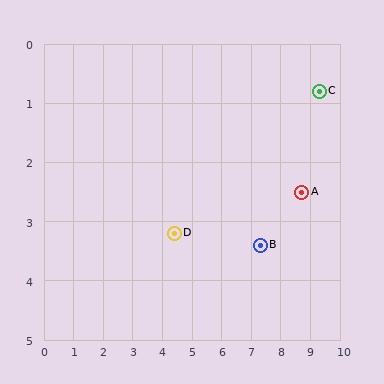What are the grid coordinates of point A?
Point A is at approximately (8.7, 2.5).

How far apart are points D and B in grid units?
Points D and B are about 2.9 grid units apart.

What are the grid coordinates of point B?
Point B is at approximately (7.3, 3.4).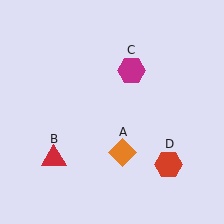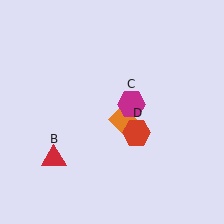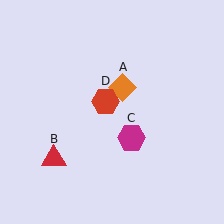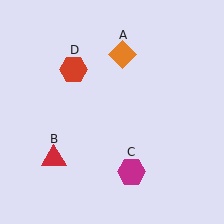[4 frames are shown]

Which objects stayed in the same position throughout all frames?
Red triangle (object B) remained stationary.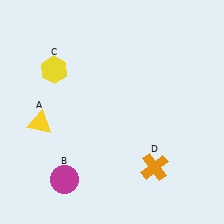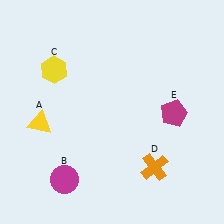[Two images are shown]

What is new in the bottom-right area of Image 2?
A magenta pentagon (E) was added in the bottom-right area of Image 2.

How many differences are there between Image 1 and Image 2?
There is 1 difference between the two images.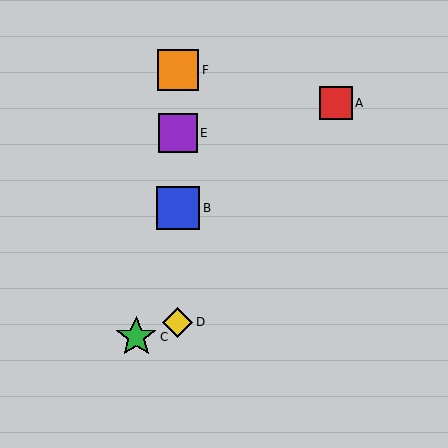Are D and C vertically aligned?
No, D is at x≈178 and C is at x≈136.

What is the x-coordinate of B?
Object B is at x≈178.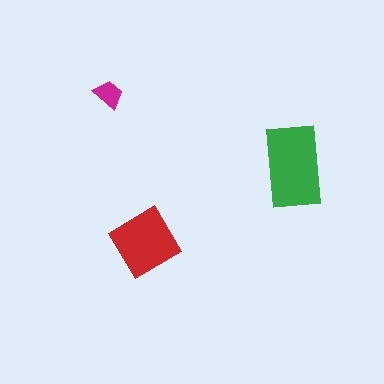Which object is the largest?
The green rectangle.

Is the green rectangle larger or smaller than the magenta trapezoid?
Larger.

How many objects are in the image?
There are 3 objects in the image.